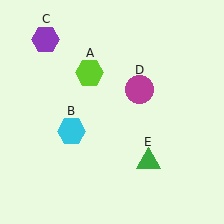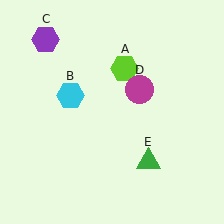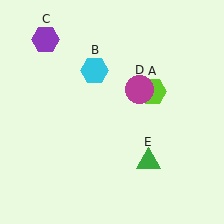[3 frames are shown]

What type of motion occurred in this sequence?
The lime hexagon (object A), cyan hexagon (object B) rotated clockwise around the center of the scene.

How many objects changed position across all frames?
2 objects changed position: lime hexagon (object A), cyan hexagon (object B).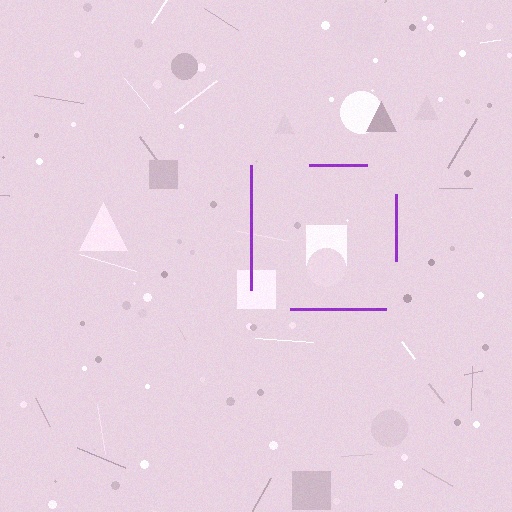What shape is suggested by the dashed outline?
The dashed outline suggests a square.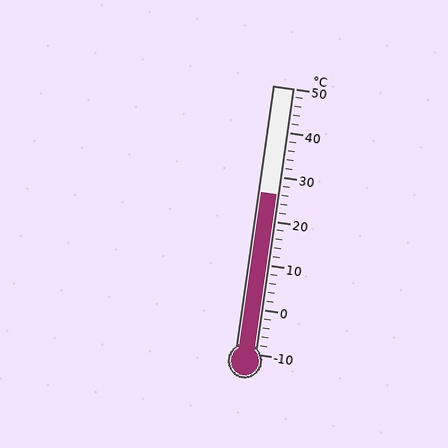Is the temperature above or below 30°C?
The temperature is below 30°C.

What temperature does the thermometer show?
The thermometer shows approximately 26°C.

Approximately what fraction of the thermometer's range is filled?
The thermometer is filled to approximately 60% of its range.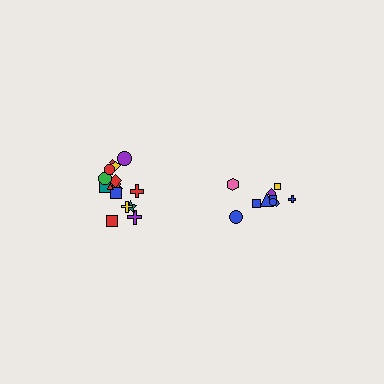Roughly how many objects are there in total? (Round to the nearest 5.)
Roughly 30 objects in total.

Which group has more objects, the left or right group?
The left group.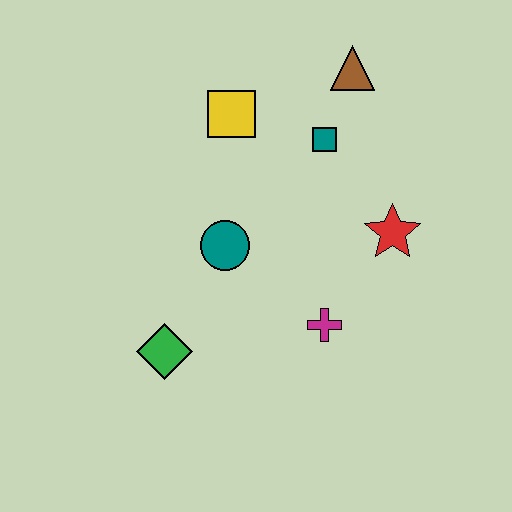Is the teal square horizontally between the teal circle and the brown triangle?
Yes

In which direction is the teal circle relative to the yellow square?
The teal circle is below the yellow square.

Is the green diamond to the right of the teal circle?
No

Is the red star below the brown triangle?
Yes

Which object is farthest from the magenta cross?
The brown triangle is farthest from the magenta cross.